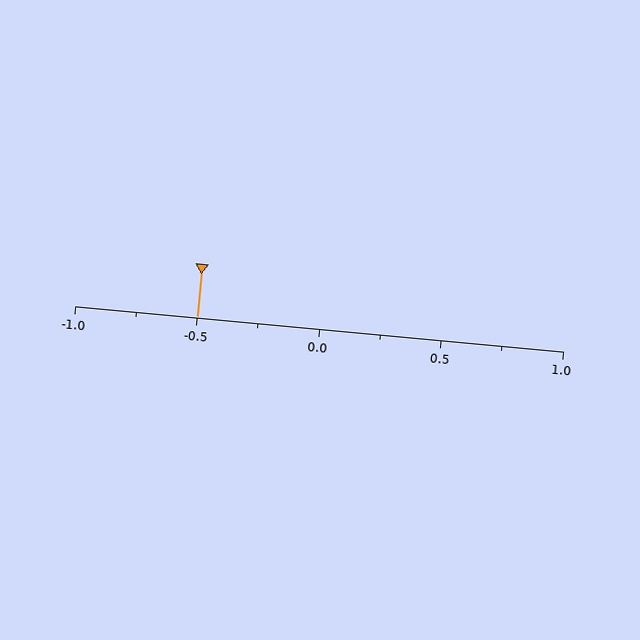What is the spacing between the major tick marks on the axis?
The major ticks are spaced 0.5 apart.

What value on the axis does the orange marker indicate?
The marker indicates approximately -0.5.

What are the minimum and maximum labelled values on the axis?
The axis runs from -1.0 to 1.0.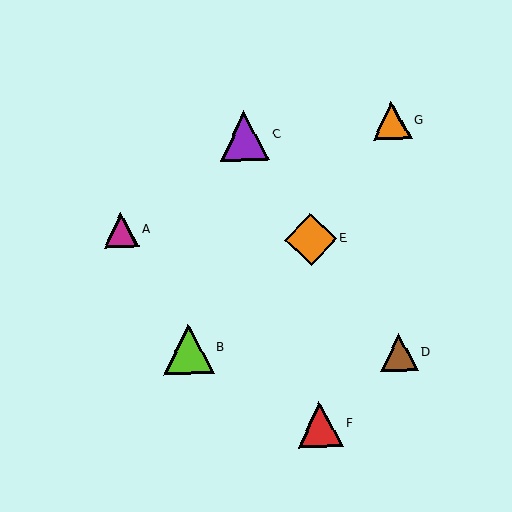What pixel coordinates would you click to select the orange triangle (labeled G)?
Click at (392, 120) to select the orange triangle G.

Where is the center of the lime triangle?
The center of the lime triangle is at (188, 349).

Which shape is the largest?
The orange diamond (labeled E) is the largest.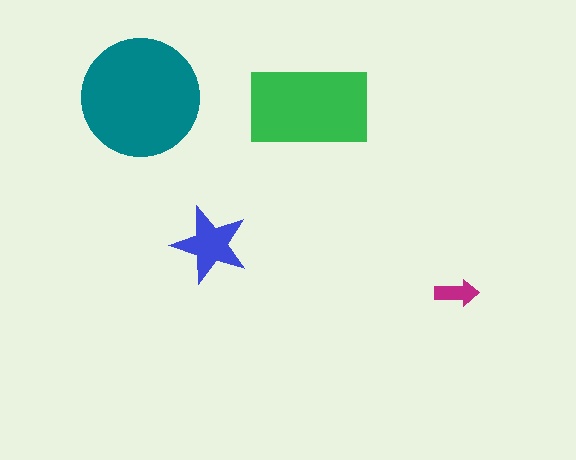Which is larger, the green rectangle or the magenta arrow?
The green rectangle.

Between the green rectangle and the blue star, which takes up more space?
The green rectangle.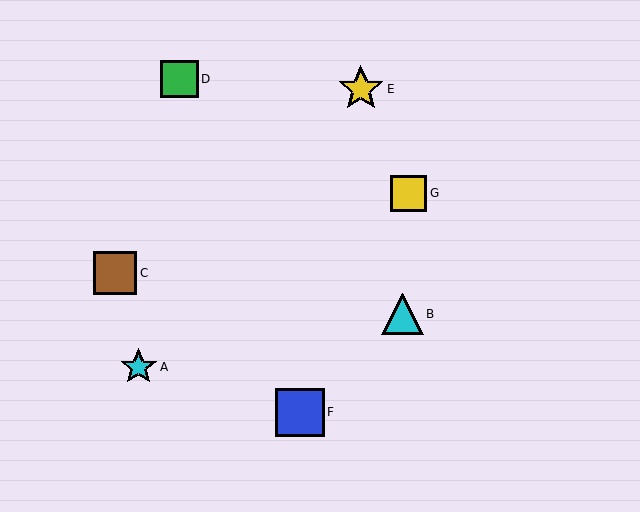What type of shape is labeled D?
Shape D is a green square.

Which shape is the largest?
The blue square (labeled F) is the largest.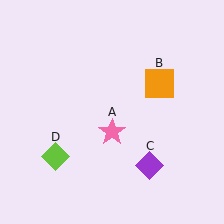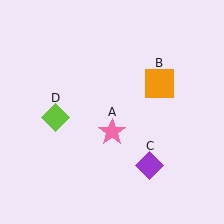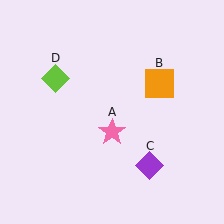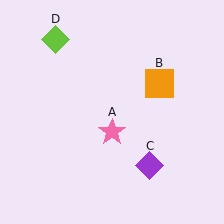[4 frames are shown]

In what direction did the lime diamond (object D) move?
The lime diamond (object D) moved up.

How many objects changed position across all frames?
1 object changed position: lime diamond (object D).